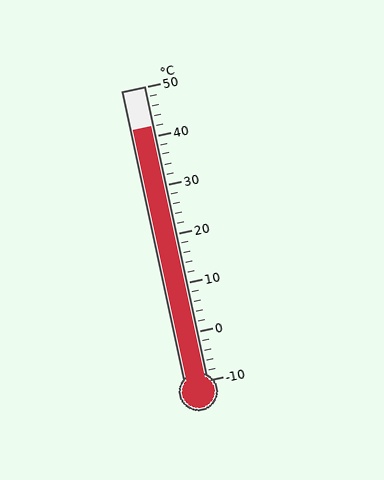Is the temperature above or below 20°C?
The temperature is above 20°C.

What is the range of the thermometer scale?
The thermometer scale ranges from -10°C to 50°C.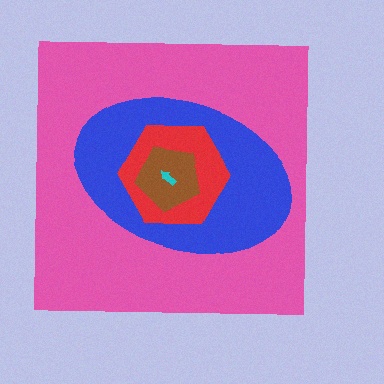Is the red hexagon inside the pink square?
Yes.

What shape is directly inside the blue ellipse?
The red hexagon.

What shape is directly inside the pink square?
The blue ellipse.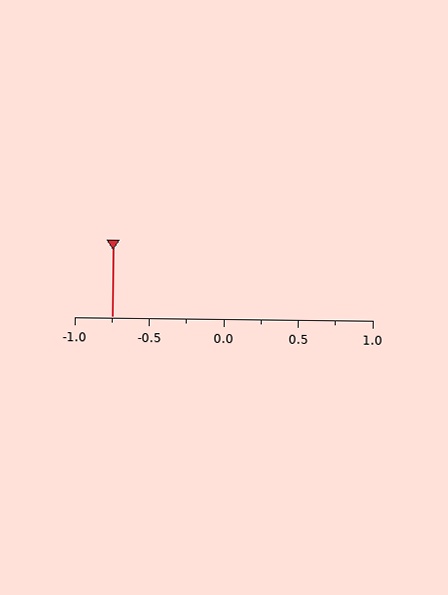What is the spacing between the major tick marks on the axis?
The major ticks are spaced 0.5 apart.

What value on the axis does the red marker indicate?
The marker indicates approximately -0.75.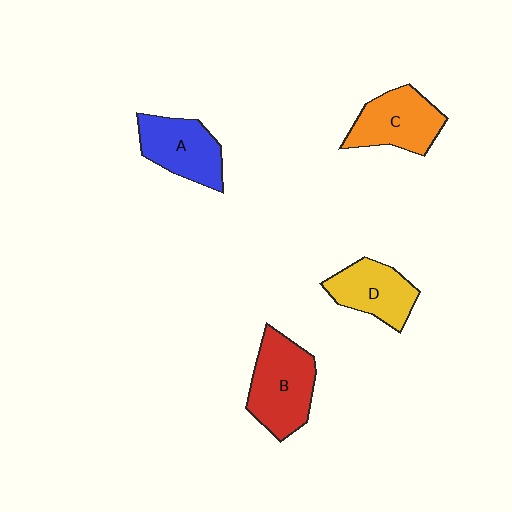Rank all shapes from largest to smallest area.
From largest to smallest: B (red), C (orange), A (blue), D (yellow).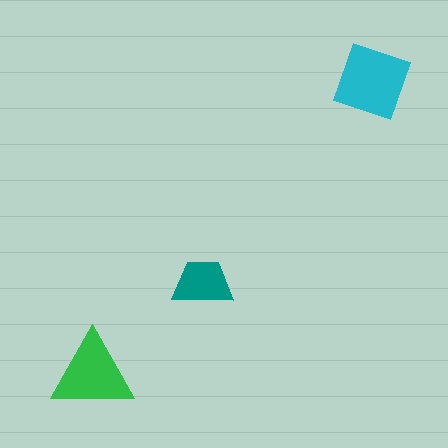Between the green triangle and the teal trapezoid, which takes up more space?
The green triangle.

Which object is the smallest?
The teal trapezoid.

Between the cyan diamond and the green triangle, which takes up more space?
The cyan diamond.